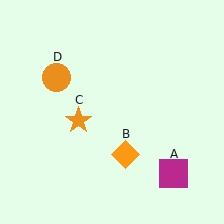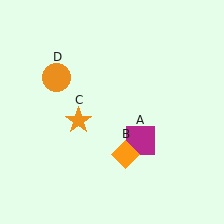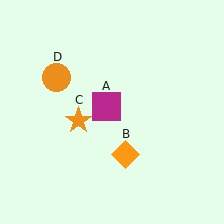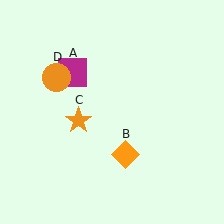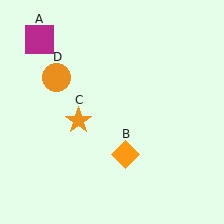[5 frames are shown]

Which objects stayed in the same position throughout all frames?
Orange diamond (object B) and orange star (object C) and orange circle (object D) remained stationary.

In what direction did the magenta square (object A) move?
The magenta square (object A) moved up and to the left.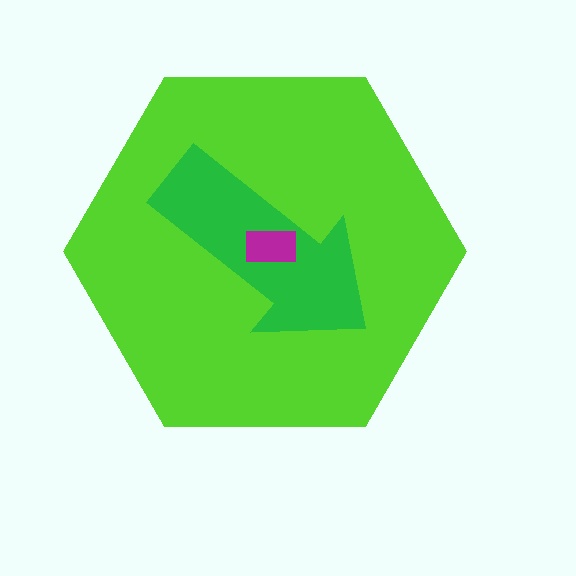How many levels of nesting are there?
3.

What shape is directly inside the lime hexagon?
The green arrow.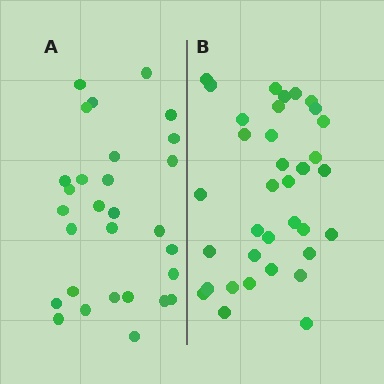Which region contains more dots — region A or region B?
Region B (the right region) has more dots.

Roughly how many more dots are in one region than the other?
Region B has about 6 more dots than region A.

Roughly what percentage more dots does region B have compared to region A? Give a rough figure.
About 20% more.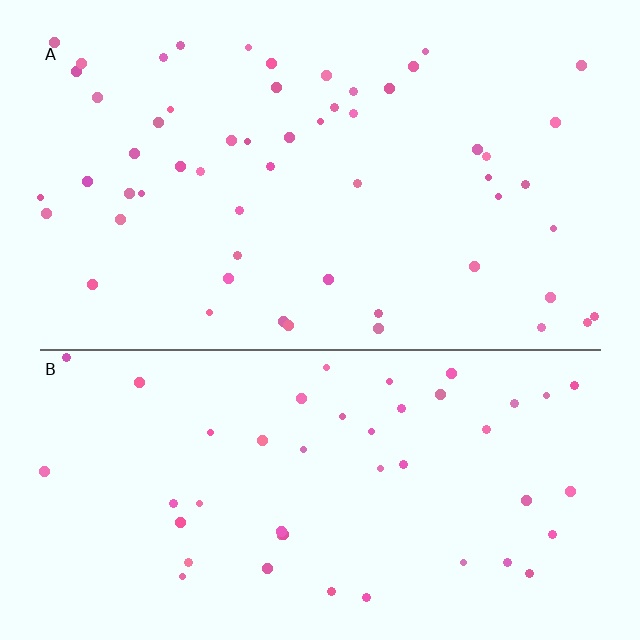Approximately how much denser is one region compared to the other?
Approximately 1.2× — region A over region B.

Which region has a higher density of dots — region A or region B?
A (the top).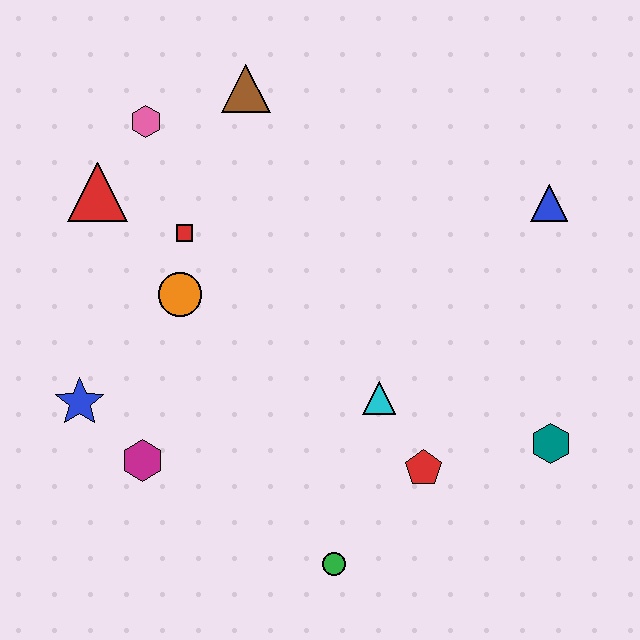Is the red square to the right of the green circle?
No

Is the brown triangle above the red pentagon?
Yes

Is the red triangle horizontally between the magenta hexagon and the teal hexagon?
No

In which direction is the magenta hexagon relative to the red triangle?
The magenta hexagon is below the red triangle.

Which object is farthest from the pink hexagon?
The teal hexagon is farthest from the pink hexagon.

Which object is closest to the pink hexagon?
The red triangle is closest to the pink hexagon.